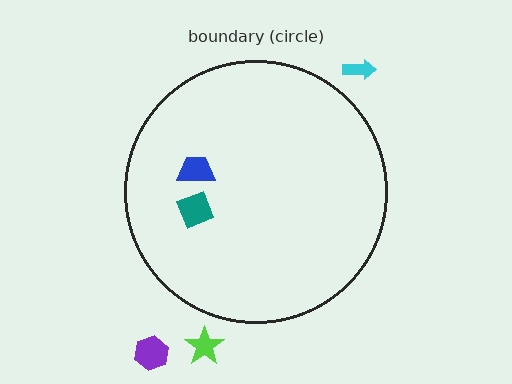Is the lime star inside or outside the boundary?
Outside.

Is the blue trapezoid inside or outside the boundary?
Inside.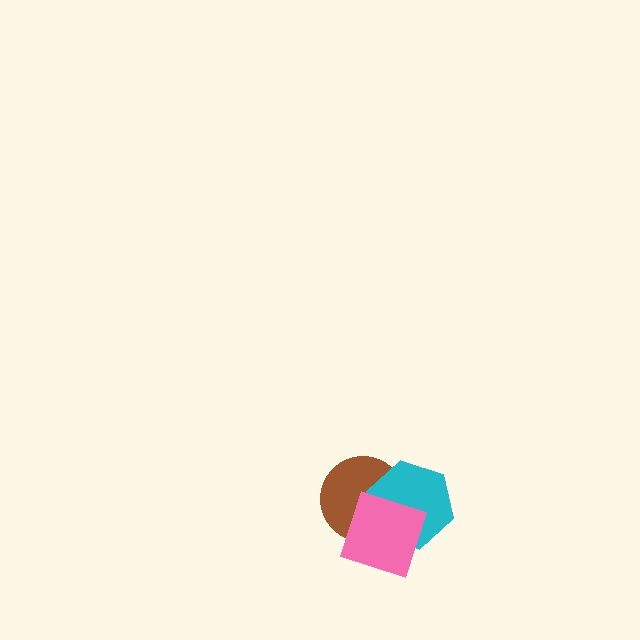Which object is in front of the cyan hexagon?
The pink diamond is in front of the cyan hexagon.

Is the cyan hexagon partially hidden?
Yes, it is partially covered by another shape.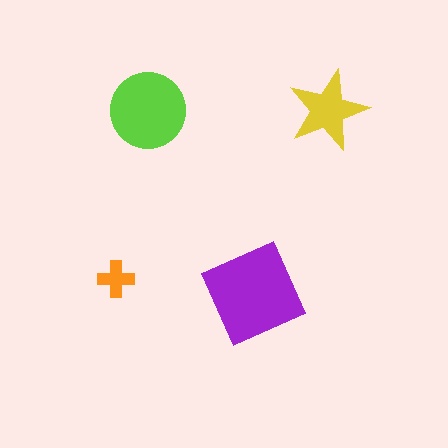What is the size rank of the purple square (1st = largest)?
1st.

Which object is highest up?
The yellow star is topmost.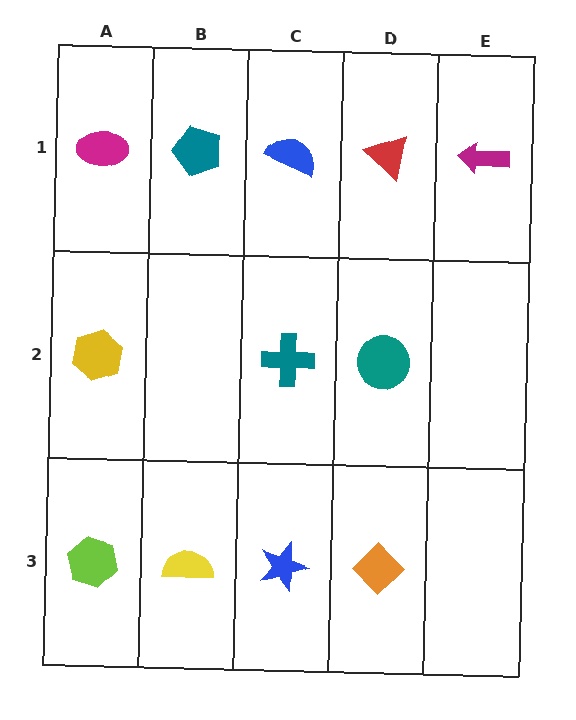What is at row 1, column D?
A red triangle.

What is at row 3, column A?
A lime hexagon.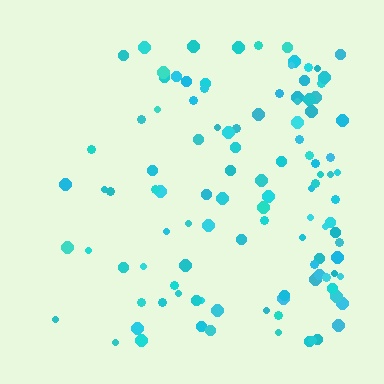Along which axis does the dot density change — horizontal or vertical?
Horizontal.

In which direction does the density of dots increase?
From left to right, with the right side densest.